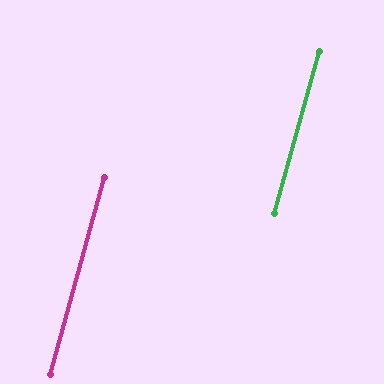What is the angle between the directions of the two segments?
Approximately 0 degrees.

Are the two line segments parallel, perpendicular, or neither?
Parallel — their directions differ by only 0.1°.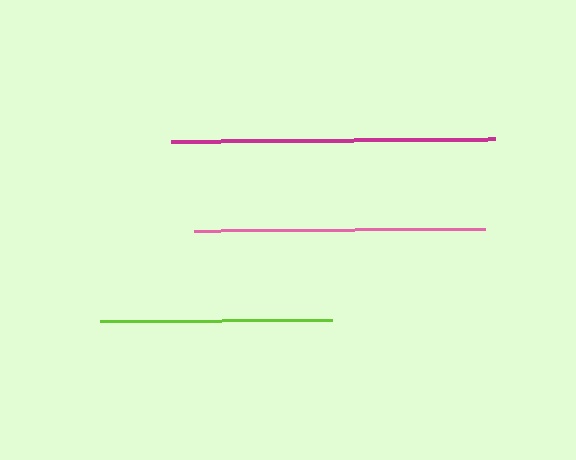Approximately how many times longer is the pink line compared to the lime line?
The pink line is approximately 1.3 times the length of the lime line.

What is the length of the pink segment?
The pink segment is approximately 291 pixels long.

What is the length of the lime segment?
The lime segment is approximately 232 pixels long.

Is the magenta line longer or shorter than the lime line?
The magenta line is longer than the lime line.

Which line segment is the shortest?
The lime line is the shortest at approximately 232 pixels.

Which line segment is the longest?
The magenta line is the longest at approximately 324 pixels.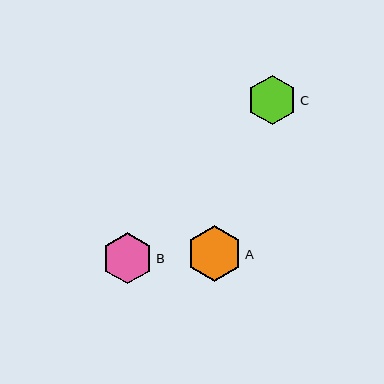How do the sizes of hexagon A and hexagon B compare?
Hexagon A and hexagon B are approximately the same size.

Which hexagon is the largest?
Hexagon A is the largest with a size of approximately 56 pixels.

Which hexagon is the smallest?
Hexagon C is the smallest with a size of approximately 49 pixels.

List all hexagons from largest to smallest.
From largest to smallest: A, B, C.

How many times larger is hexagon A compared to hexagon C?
Hexagon A is approximately 1.1 times the size of hexagon C.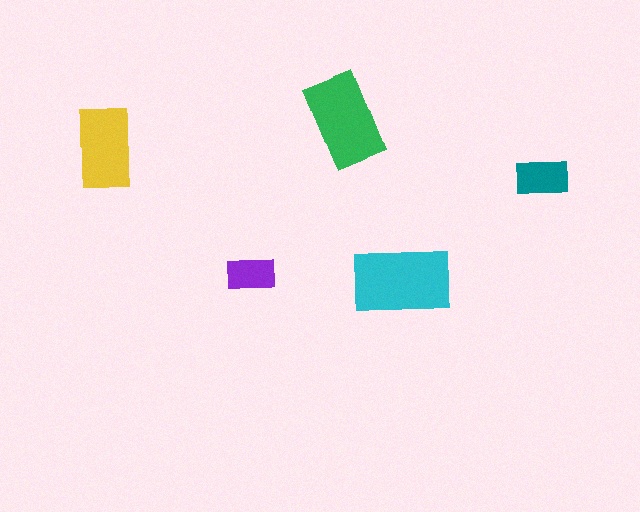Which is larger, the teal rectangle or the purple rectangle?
The teal one.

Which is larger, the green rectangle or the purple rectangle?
The green one.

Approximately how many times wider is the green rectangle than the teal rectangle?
About 2 times wider.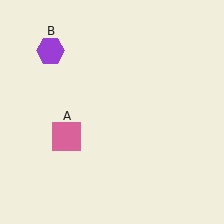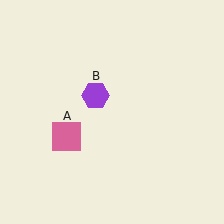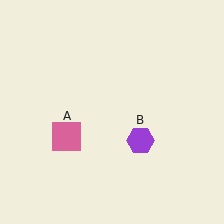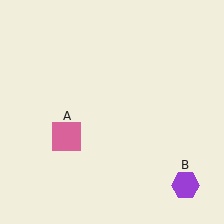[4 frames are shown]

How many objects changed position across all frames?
1 object changed position: purple hexagon (object B).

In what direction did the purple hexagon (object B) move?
The purple hexagon (object B) moved down and to the right.